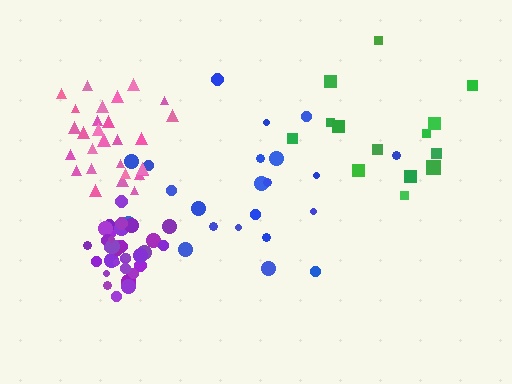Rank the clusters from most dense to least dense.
purple, pink, green, blue.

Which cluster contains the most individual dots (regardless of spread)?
Purple (33).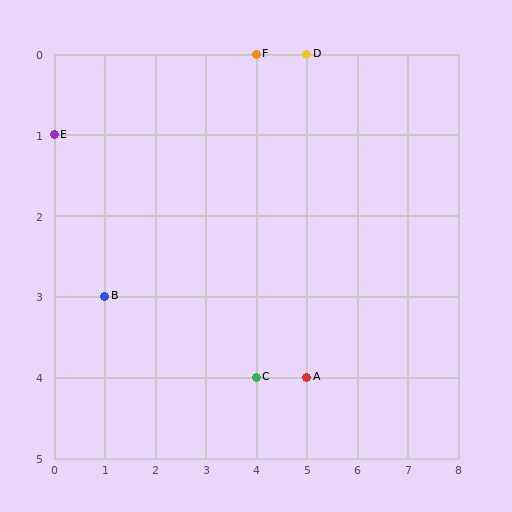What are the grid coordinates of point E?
Point E is at grid coordinates (0, 1).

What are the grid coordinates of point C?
Point C is at grid coordinates (4, 4).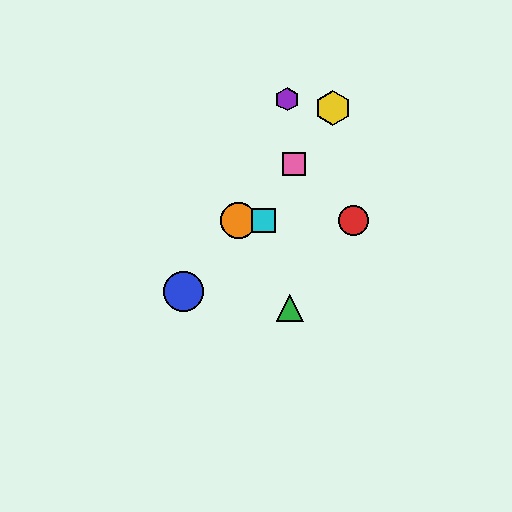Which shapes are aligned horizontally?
The red circle, the orange circle, the cyan square are aligned horizontally.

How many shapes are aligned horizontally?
3 shapes (the red circle, the orange circle, the cyan square) are aligned horizontally.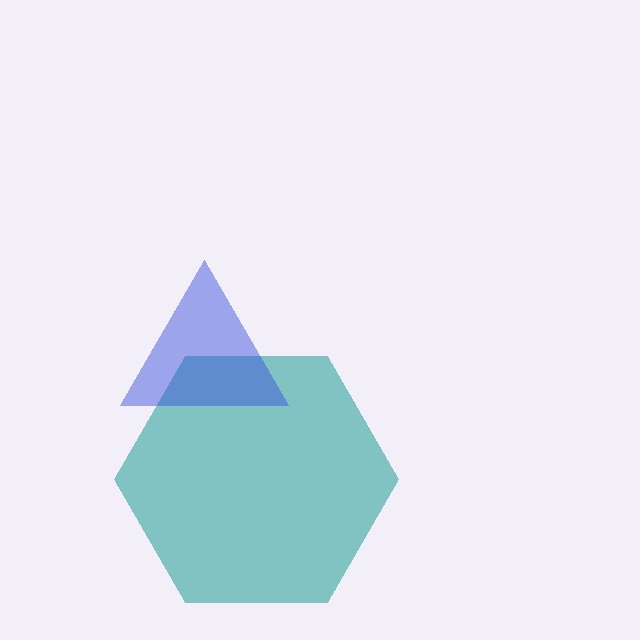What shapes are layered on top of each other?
The layered shapes are: a teal hexagon, a blue triangle.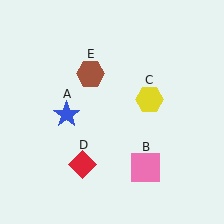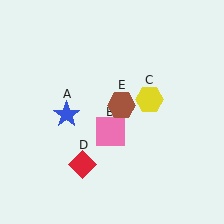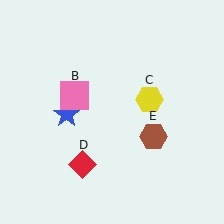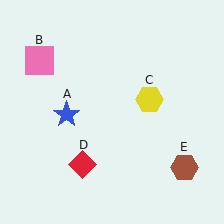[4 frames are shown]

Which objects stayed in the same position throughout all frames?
Blue star (object A) and yellow hexagon (object C) and red diamond (object D) remained stationary.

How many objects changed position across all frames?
2 objects changed position: pink square (object B), brown hexagon (object E).